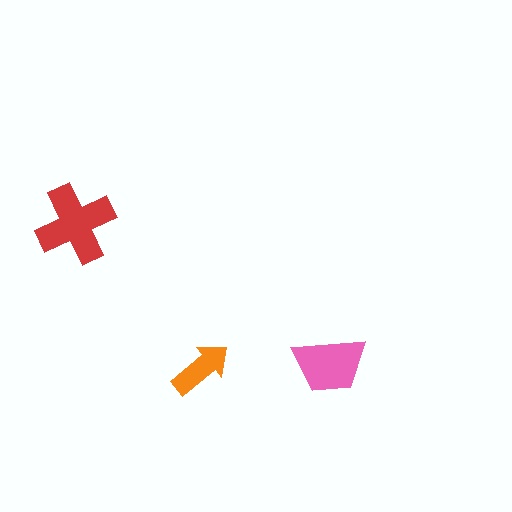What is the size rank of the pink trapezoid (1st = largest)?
2nd.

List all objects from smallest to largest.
The orange arrow, the pink trapezoid, the red cross.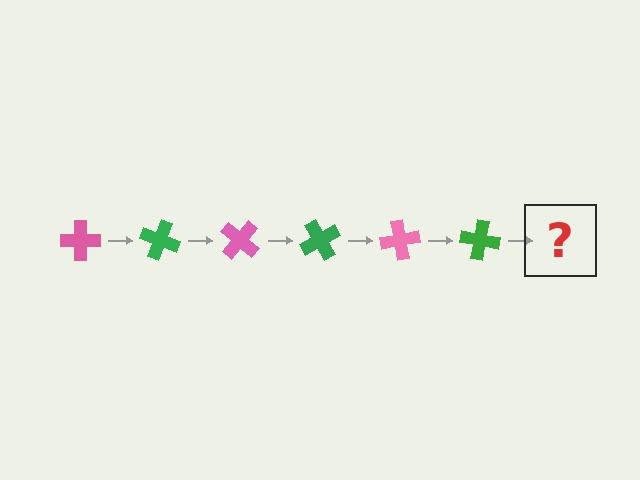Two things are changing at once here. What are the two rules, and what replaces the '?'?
The two rules are that it rotates 20 degrees each step and the color cycles through pink and green. The '?' should be a pink cross, rotated 120 degrees from the start.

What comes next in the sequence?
The next element should be a pink cross, rotated 120 degrees from the start.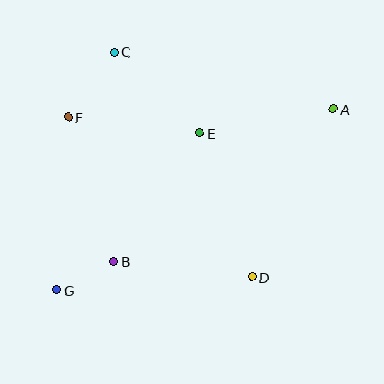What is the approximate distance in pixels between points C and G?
The distance between C and G is approximately 245 pixels.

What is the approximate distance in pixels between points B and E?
The distance between B and E is approximately 154 pixels.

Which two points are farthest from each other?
Points A and G are farthest from each other.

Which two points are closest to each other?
Points B and G are closest to each other.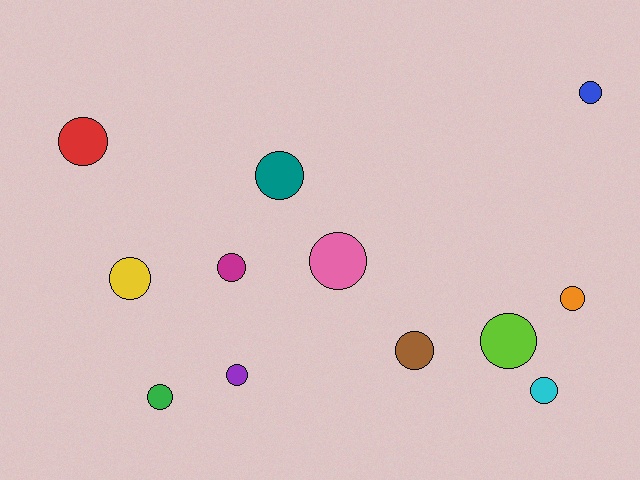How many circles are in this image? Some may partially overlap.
There are 12 circles.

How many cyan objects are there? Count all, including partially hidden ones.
There is 1 cyan object.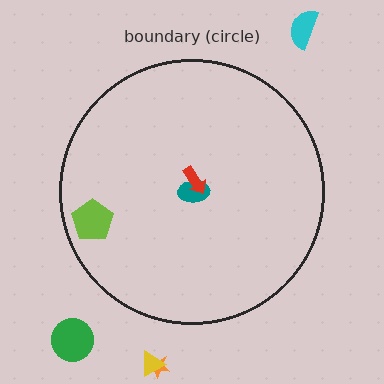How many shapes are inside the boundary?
3 inside, 4 outside.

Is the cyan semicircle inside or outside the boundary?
Outside.